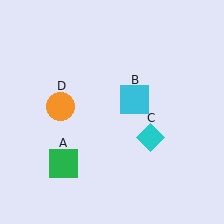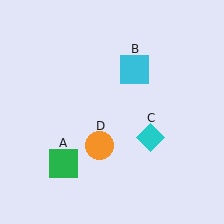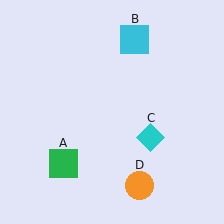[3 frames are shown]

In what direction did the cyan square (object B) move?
The cyan square (object B) moved up.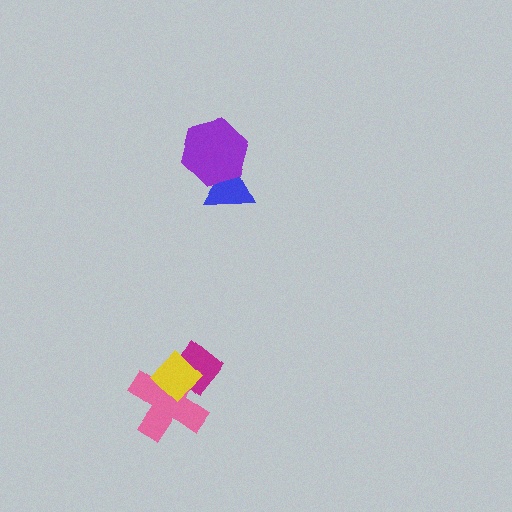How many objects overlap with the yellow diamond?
2 objects overlap with the yellow diamond.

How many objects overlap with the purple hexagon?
1 object overlaps with the purple hexagon.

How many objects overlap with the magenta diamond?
2 objects overlap with the magenta diamond.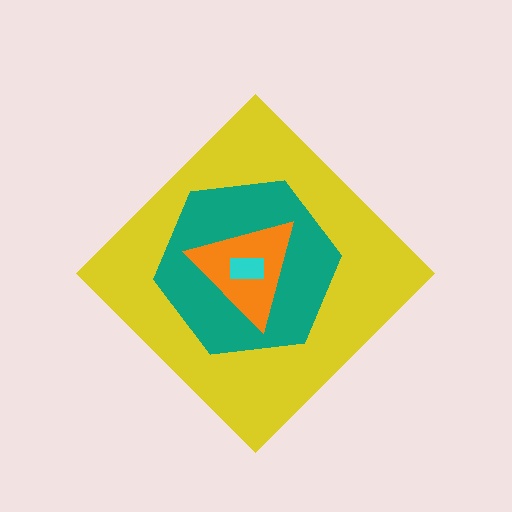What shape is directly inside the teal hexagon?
The orange triangle.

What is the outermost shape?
The yellow diamond.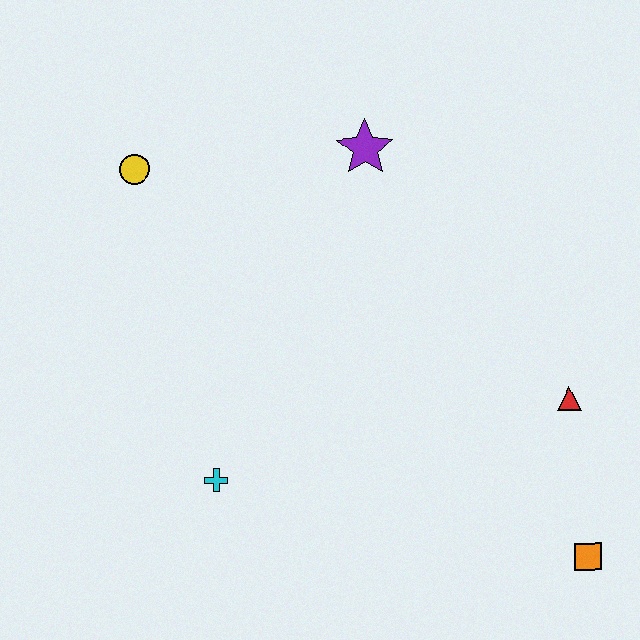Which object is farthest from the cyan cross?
The orange square is farthest from the cyan cross.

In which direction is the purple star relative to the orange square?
The purple star is above the orange square.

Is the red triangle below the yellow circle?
Yes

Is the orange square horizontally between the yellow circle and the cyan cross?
No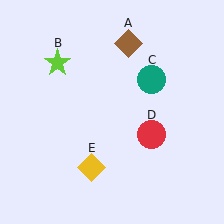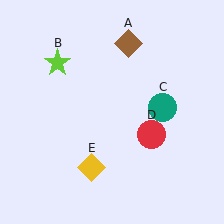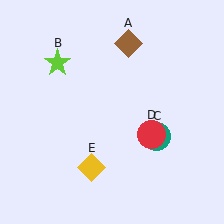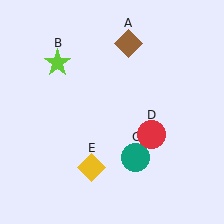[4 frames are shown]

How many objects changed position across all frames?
1 object changed position: teal circle (object C).